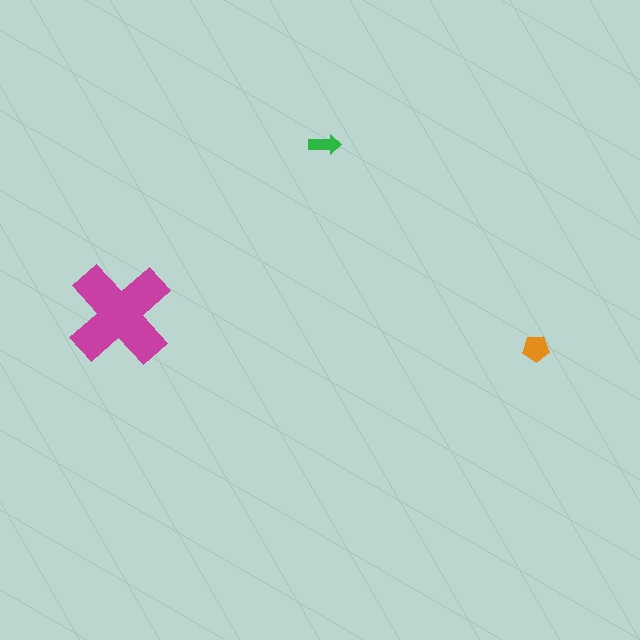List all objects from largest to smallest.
The magenta cross, the orange pentagon, the green arrow.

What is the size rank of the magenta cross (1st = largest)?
1st.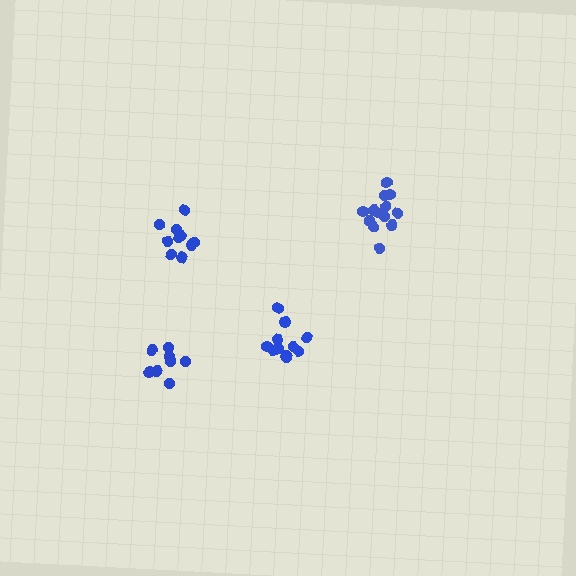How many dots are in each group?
Group 1: 11 dots, Group 2: 14 dots, Group 3: 9 dots, Group 4: 10 dots (44 total).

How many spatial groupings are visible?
There are 4 spatial groupings.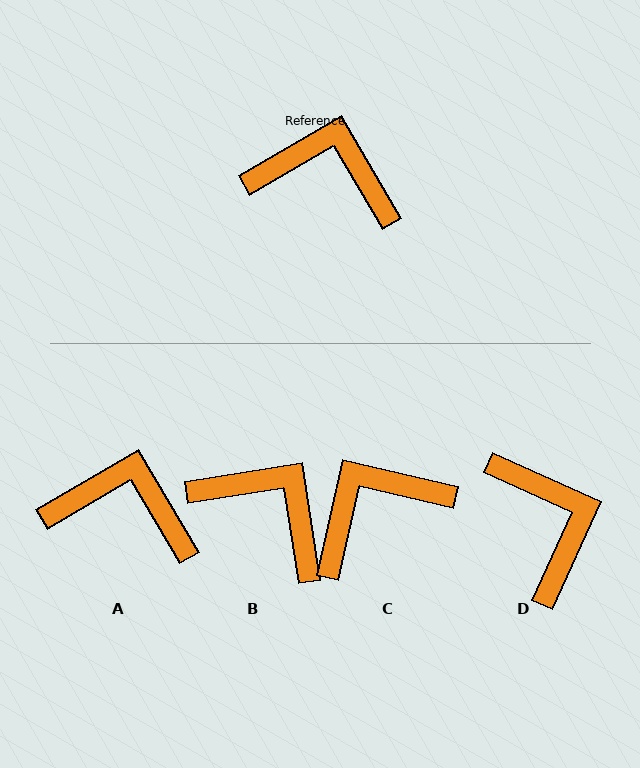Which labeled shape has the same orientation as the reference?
A.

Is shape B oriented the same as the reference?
No, it is off by about 22 degrees.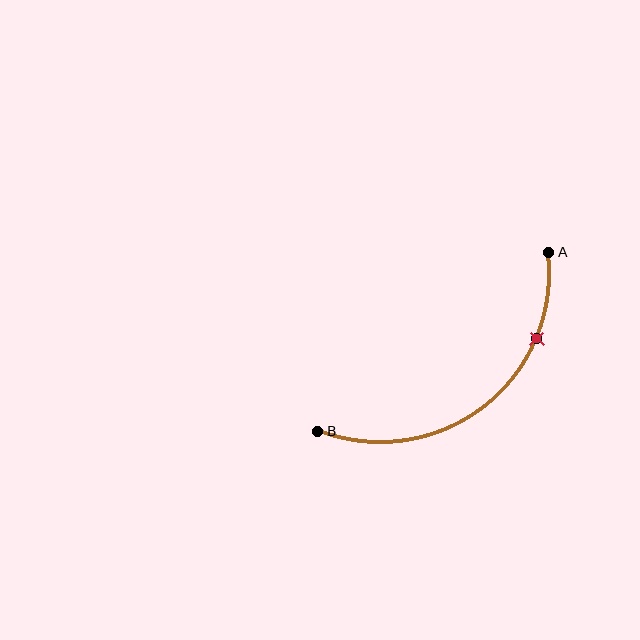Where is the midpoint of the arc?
The arc midpoint is the point on the curve farthest from the straight line joining A and B. It sits below and to the right of that line.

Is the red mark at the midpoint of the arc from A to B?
No. The red mark lies on the arc but is closer to endpoint A. The arc midpoint would be at the point on the curve equidistant along the arc from both A and B.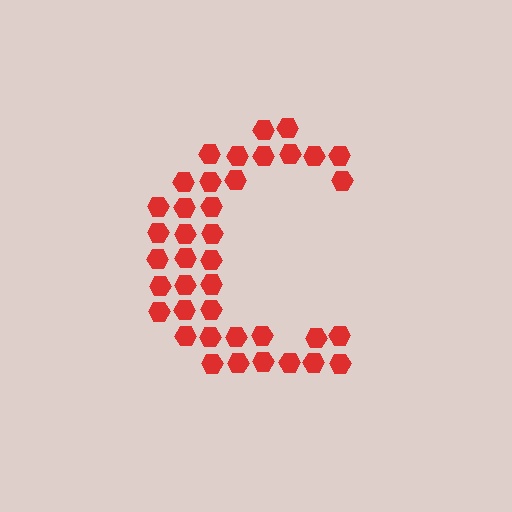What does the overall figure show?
The overall figure shows the letter C.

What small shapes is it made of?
It is made of small hexagons.